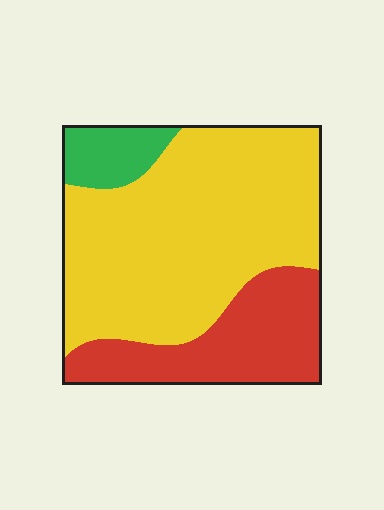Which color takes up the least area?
Green, at roughly 10%.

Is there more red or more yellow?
Yellow.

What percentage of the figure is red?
Red takes up about one quarter (1/4) of the figure.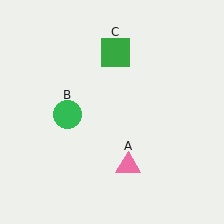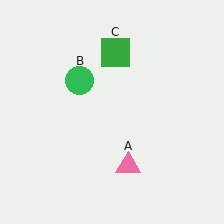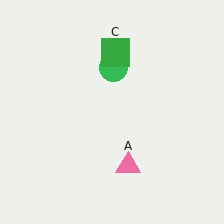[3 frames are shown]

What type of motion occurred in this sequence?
The green circle (object B) rotated clockwise around the center of the scene.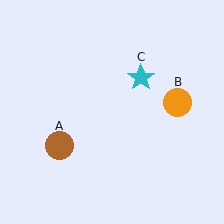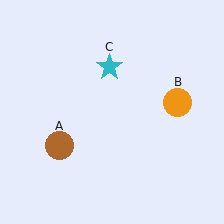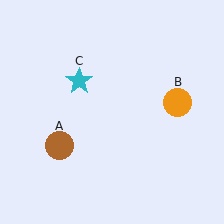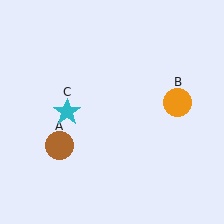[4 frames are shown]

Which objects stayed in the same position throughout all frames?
Brown circle (object A) and orange circle (object B) remained stationary.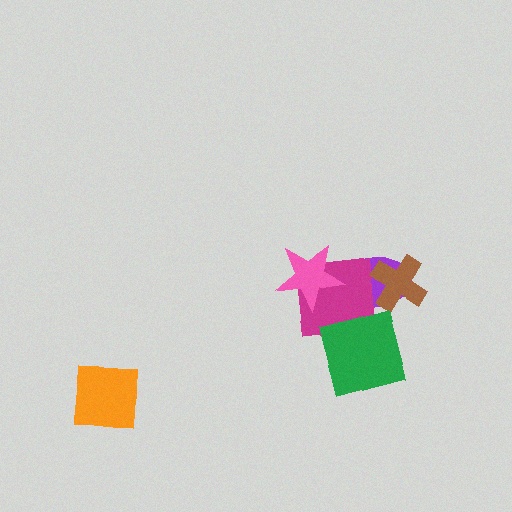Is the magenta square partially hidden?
Yes, it is partially covered by another shape.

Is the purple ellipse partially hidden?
Yes, it is partially covered by another shape.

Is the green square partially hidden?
No, no other shape covers it.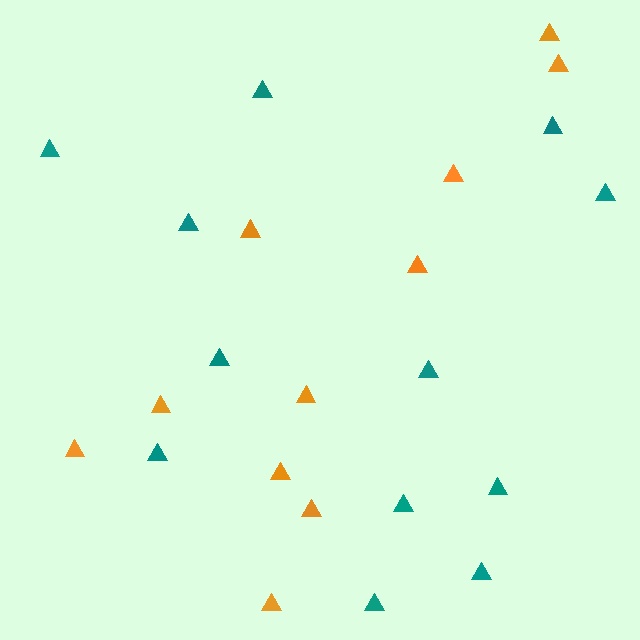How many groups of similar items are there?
There are 2 groups: one group of teal triangles (12) and one group of orange triangles (11).